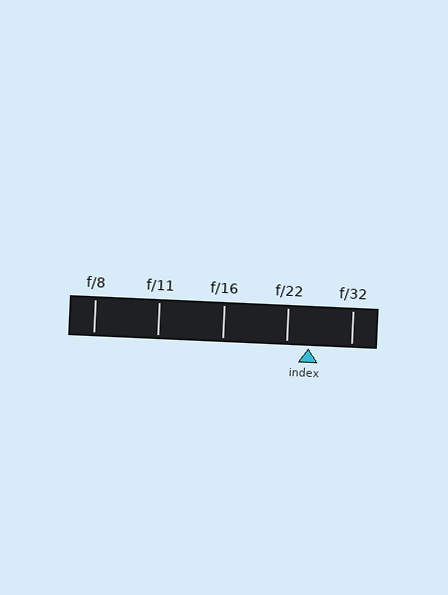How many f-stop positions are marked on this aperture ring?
There are 5 f-stop positions marked.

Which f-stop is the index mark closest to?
The index mark is closest to f/22.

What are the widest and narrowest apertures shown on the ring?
The widest aperture shown is f/8 and the narrowest is f/32.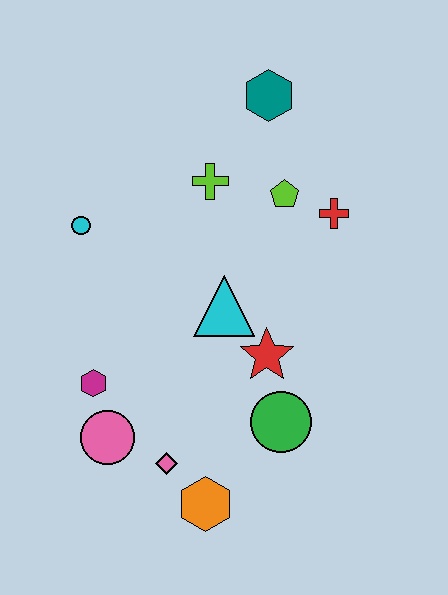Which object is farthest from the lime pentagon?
The orange hexagon is farthest from the lime pentagon.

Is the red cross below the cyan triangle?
No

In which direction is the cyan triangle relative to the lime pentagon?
The cyan triangle is below the lime pentagon.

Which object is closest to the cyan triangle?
The red star is closest to the cyan triangle.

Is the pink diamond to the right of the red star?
No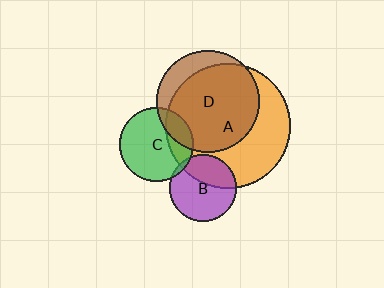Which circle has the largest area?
Circle A (orange).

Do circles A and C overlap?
Yes.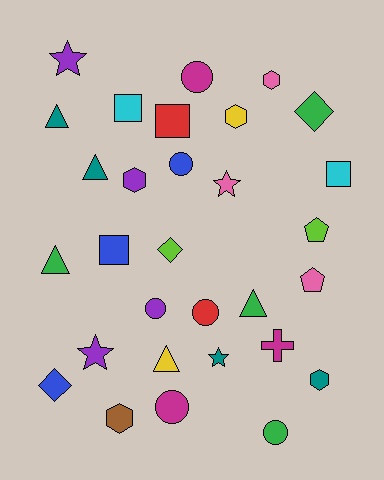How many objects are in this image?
There are 30 objects.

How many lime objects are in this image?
There are 2 lime objects.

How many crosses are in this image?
There is 1 cross.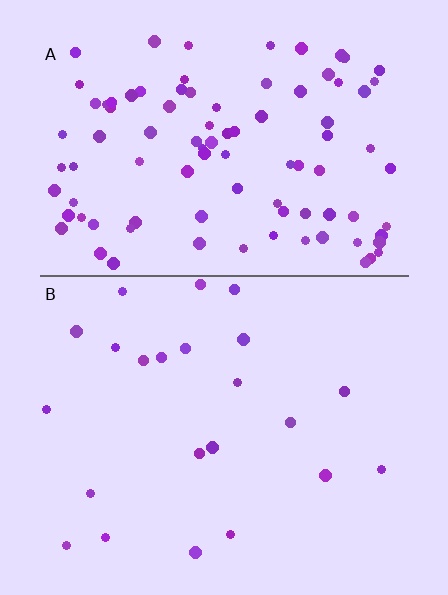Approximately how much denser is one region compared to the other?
Approximately 4.3× — region A over region B.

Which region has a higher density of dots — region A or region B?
A (the top).